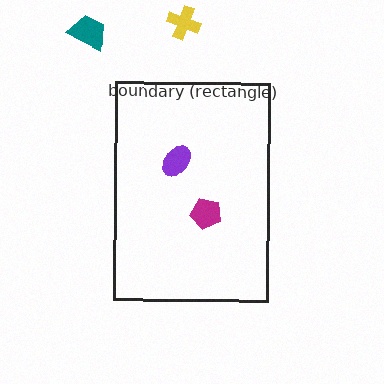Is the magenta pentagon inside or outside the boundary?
Inside.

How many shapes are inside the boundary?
2 inside, 2 outside.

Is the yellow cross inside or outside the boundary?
Outside.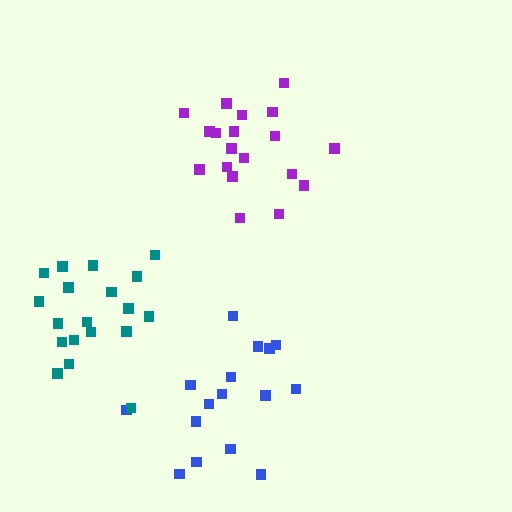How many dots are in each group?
Group 1: 19 dots, Group 2: 16 dots, Group 3: 19 dots (54 total).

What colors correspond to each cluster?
The clusters are colored: purple, blue, teal.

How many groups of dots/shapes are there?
There are 3 groups.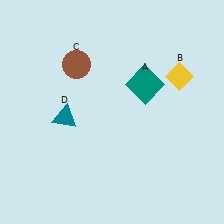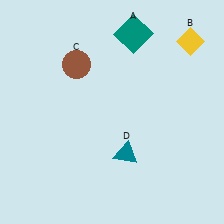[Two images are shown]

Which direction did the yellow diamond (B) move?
The yellow diamond (B) moved up.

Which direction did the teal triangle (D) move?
The teal triangle (D) moved right.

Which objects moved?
The objects that moved are: the teal square (A), the yellow diamond (B), the teal triangle (D).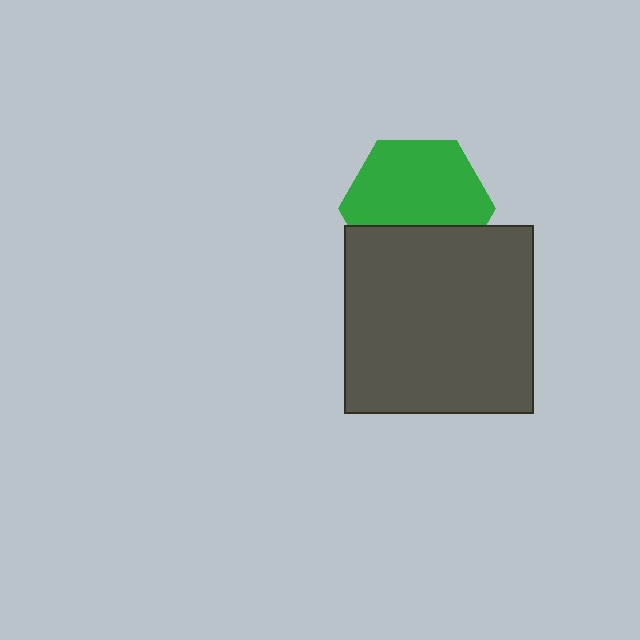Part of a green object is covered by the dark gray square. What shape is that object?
It is a hexagon.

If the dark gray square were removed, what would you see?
You would see the complete green hexagon.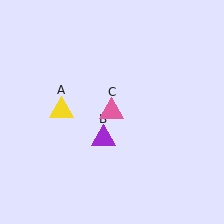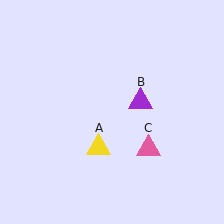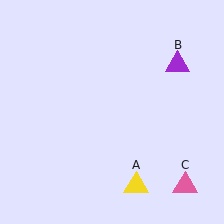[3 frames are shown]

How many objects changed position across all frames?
3 objects changed position: yellow triangle (object A), purple triangle (object B), pink triangle (object C).